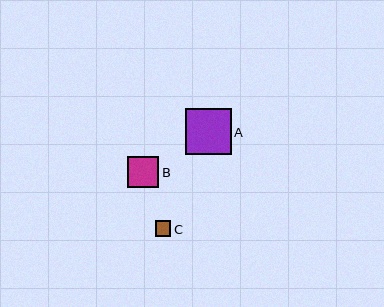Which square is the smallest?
Square C is the smallest with a size of approximately 16 pixels.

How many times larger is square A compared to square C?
Square A is approximately 3.0 times the size of square C.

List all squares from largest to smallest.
From largest to smallest: A, B, C.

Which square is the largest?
Square A is the largest with a size of approximately 46 pixels.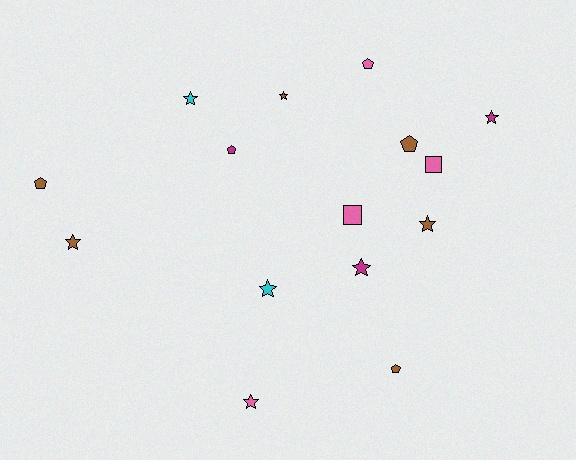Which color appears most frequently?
Brown, with 6 objects.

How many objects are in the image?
There are 15 objects.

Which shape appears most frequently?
Star, with 8 objects.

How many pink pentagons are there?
There is 1 pink pentagon.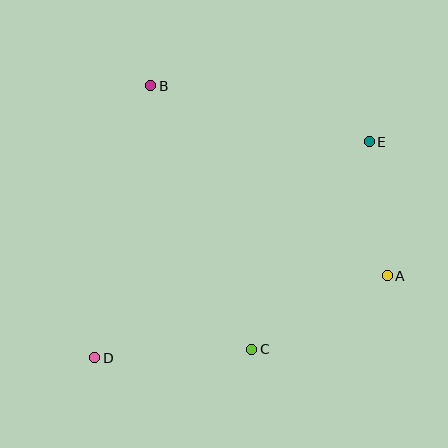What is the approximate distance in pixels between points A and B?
The distance between A and B is approximately 303 pixels.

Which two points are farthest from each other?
Points D and E are farthest from each other.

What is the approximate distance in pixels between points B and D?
The distance between B and D is approximately 278 pixels.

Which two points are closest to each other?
Points A and E are closest to each other.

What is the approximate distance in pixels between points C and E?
The distance between C and E is approximately 238 pixels.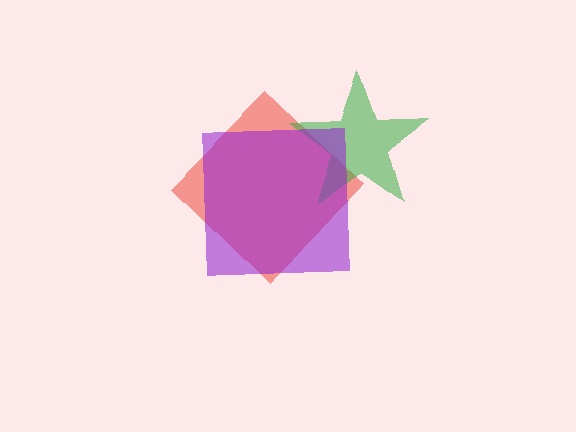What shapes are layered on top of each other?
The layered shapes are: a red diamond, a green star, a purple square.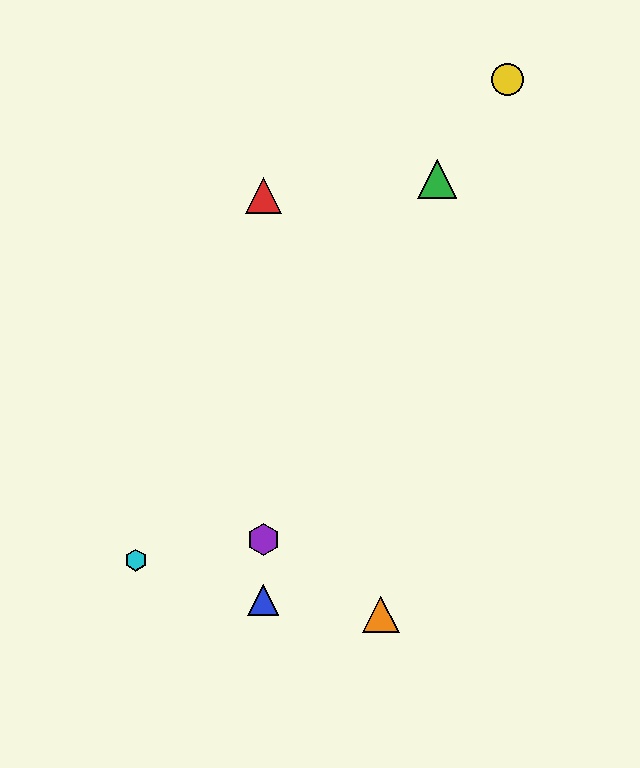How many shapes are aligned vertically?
3 shapes (the red triangle, the blue triangle, the purple hexagon) are aligned vertically.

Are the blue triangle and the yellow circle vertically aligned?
No, the blue triangle is at x≈263 and the yellow circle is at x≈508.